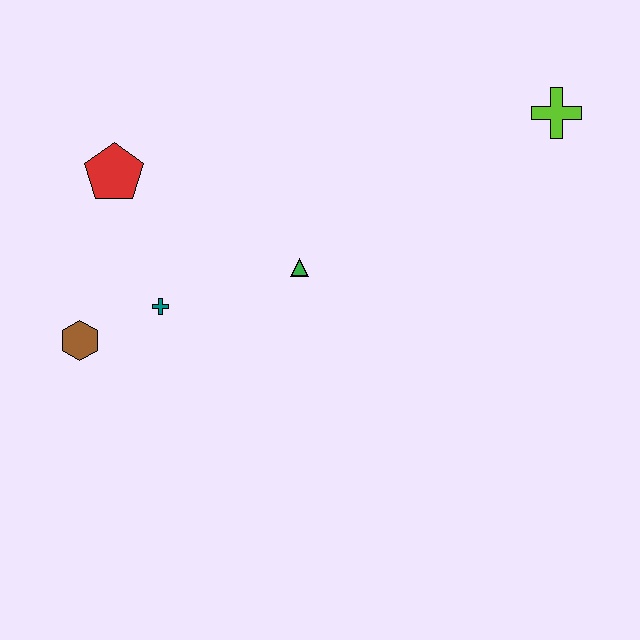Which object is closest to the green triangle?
The teal cross is closest to the green triangle.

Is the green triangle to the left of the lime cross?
Yes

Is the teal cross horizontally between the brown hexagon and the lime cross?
Yes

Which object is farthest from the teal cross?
The lime cross is farthest from the teal cross.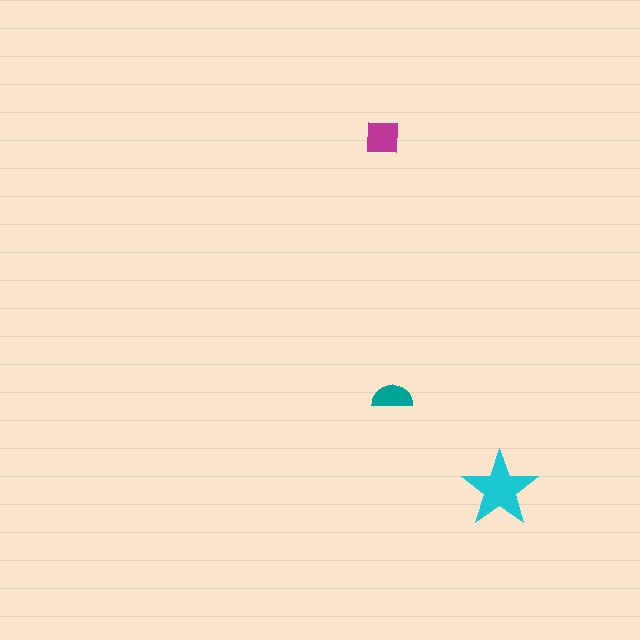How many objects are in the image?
There are 3 objects in the image.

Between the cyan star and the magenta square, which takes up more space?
The cyan star.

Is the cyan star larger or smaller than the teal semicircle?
Larger.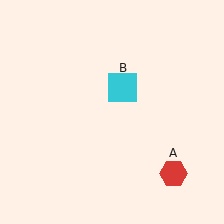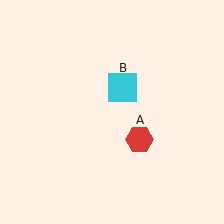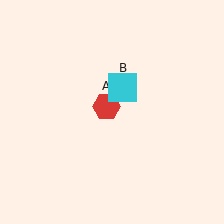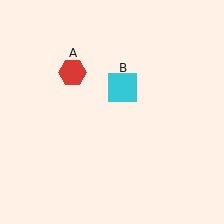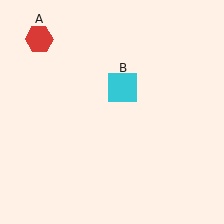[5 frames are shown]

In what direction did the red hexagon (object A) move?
The red hexagon (object A) moved up and to the left.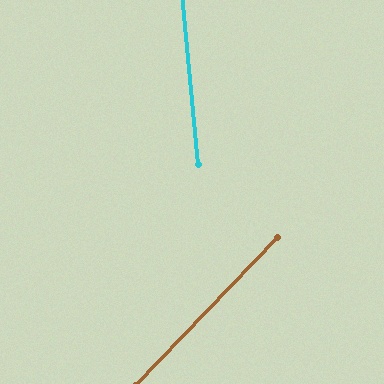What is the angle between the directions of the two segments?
Approximately 49 degrees.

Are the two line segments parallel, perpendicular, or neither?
Neither parallel nor perpendicular — they differ by about 49°.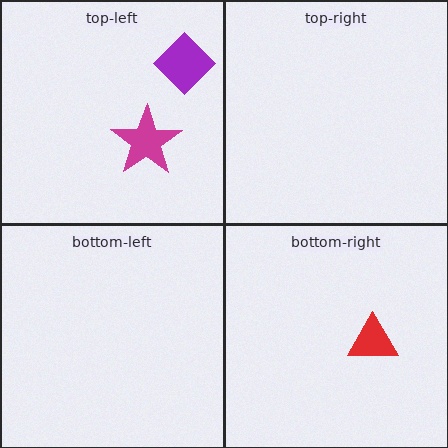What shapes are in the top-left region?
The magenta star, the purple diamond.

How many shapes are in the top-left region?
2.